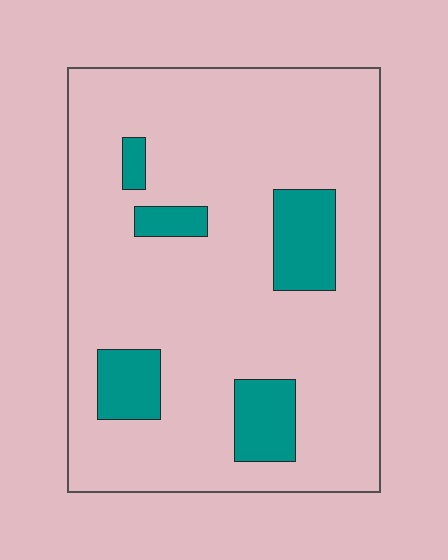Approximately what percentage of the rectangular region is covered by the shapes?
Approximately 15%.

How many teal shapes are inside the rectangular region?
5.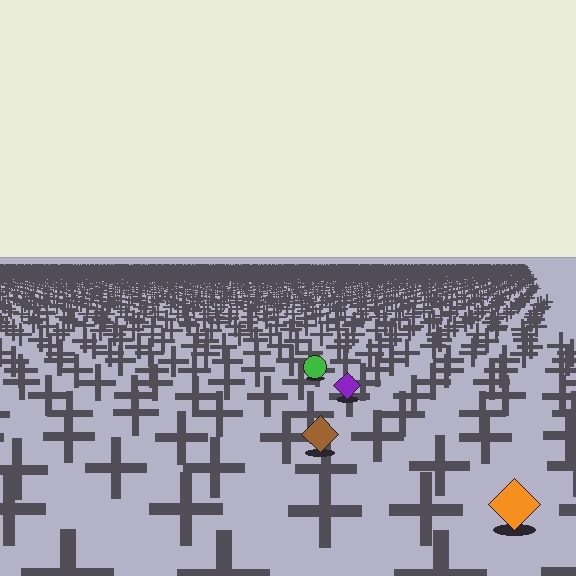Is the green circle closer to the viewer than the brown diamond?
No. The brown diamond is closer — you can tell from the texture gradient: the ground texture is coarser near it.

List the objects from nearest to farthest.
From nearest to farthest: the orange diamond, the brown diamond, the purple diamond, the green circle.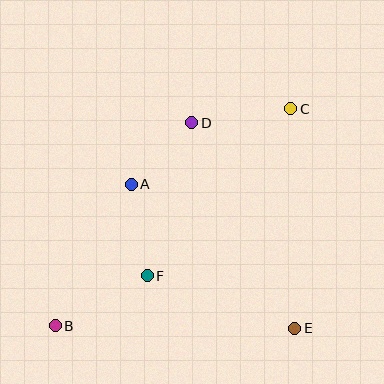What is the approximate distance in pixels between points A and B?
The distance between A and B is approximately 160 pixels.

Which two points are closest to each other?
Points A and D are closest to each other.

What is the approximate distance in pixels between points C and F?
The distance between C and F is approximately 220 pixels.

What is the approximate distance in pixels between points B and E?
The distance between B and E is approximately 239 pixels.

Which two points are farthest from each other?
Points B and C are farthest from each other.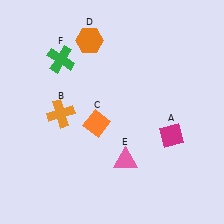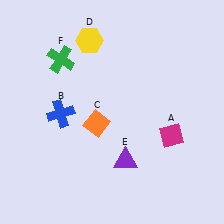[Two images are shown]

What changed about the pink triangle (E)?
In Image 1, E is pink. In Image 2, it changed to purple.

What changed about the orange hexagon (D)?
In Image 1, D is orange. In Image 2, it changed to yellow.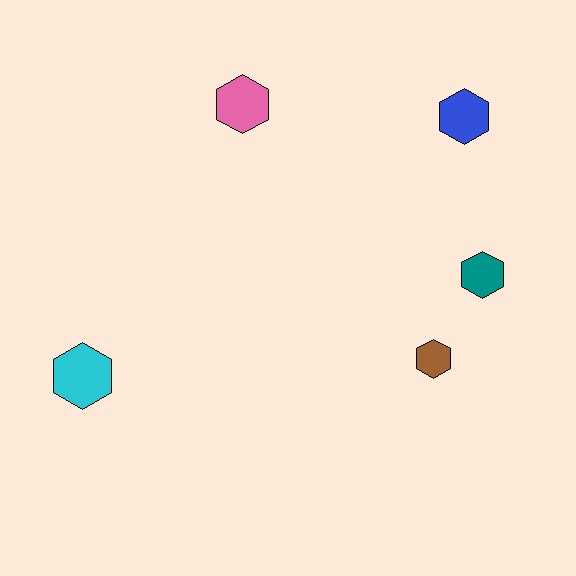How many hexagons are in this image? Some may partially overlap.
There are 5 hexagons.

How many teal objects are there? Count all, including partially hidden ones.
There is 1 teal object.